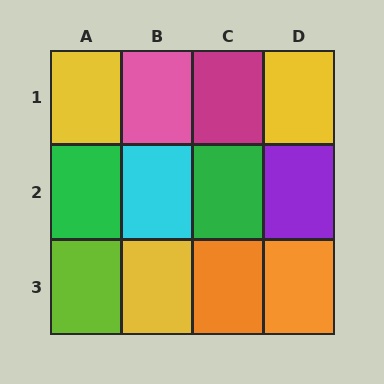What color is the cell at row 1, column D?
Yellow.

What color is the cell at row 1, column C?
Magenta.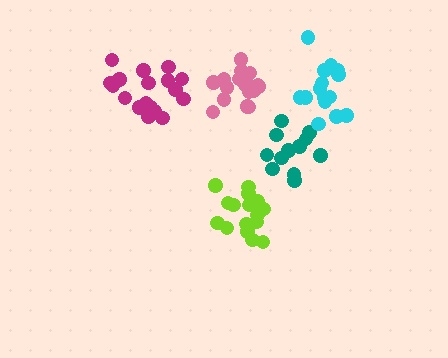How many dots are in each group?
Group 1: 18 dots, Group 2: 12 dots, Group 3: 16 dots, Group 4: 17 dots, Group 5: 18 dots (81 total).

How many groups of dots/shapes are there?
There are 5 groups.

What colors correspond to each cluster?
The clusters are colored: lime, teal, cyan, pink, magenta.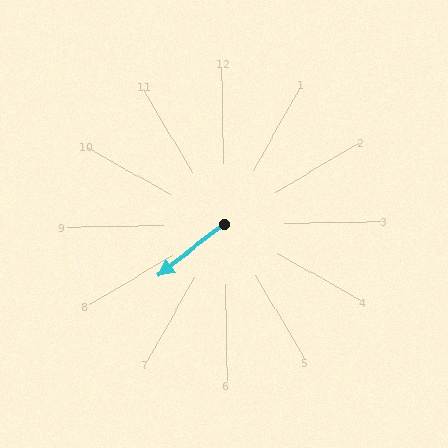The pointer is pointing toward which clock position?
Roughly 8 o'clock.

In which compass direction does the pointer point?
Southwest.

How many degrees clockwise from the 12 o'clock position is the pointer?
Approximately 233 degrees.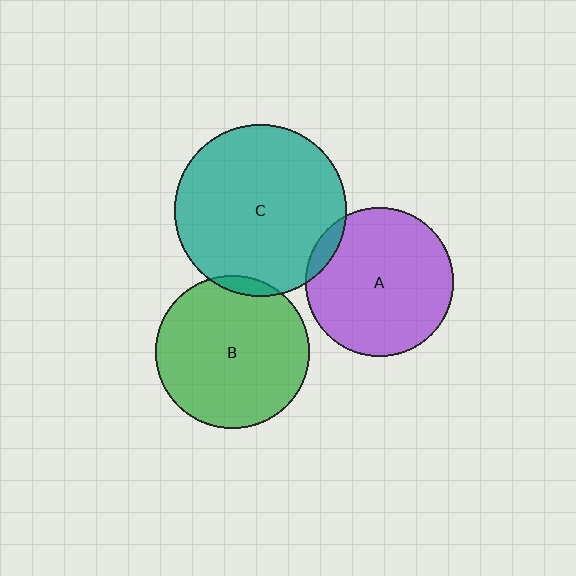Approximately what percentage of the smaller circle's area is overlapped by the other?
Approximately 5%.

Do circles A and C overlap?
Yes.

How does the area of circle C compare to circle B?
Approximately 1.3 times.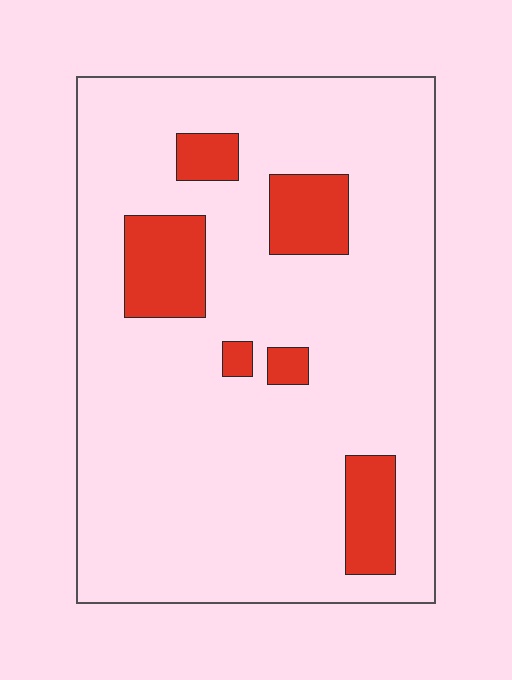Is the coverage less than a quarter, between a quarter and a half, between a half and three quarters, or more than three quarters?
Less than a quarter.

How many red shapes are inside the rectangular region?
6.